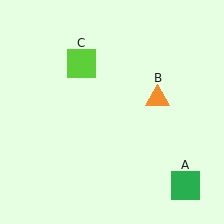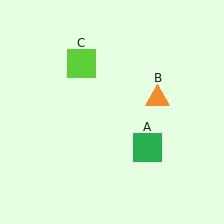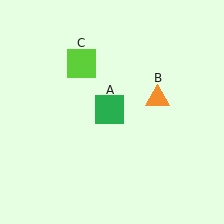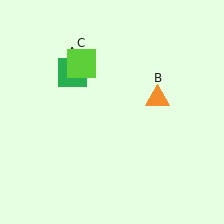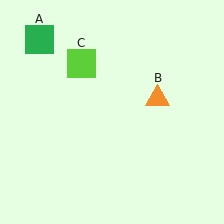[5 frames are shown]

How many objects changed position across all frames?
1 object changed position: green square (object A).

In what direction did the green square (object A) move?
The green square (object A) moved up and to the left.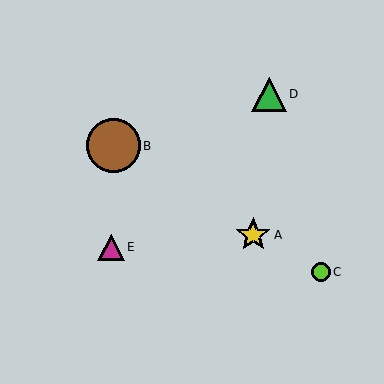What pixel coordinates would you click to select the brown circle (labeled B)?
Click at (113, 146) to select the brown circle B.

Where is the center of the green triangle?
The center of the green triangle is at (269, 94).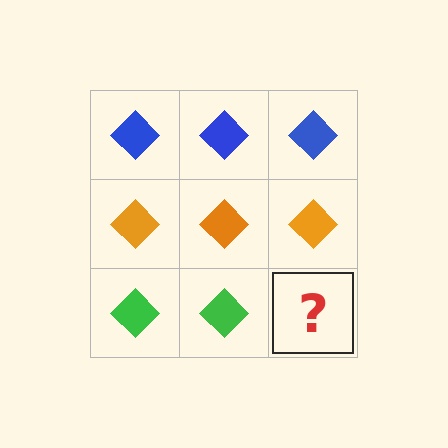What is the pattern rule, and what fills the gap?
The rule is that each row has a consistent color. The gap should be filled with a green diamond.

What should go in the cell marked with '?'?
The missing cell should contain a green diamond.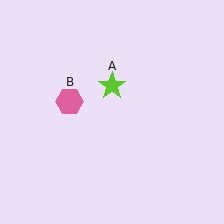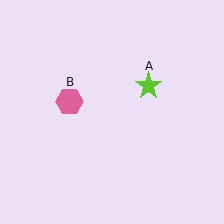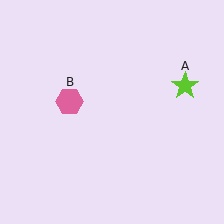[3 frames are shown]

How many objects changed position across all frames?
1 object changed position: lime star (object A).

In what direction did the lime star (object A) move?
The lime star (object A) moved right.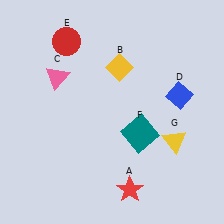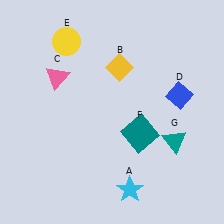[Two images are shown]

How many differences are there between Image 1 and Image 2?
There are 3 differences between the two images.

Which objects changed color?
A changed from red to cyan. E changed from red to yellow. G changed from yellow to teal.